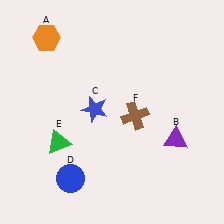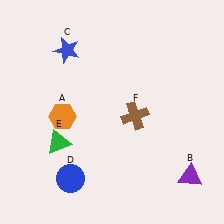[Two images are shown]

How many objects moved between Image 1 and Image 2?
3 objects moved between the two images.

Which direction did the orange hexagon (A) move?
The orange hexagon (A) moved down.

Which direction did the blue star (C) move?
The blue star (C) moved up.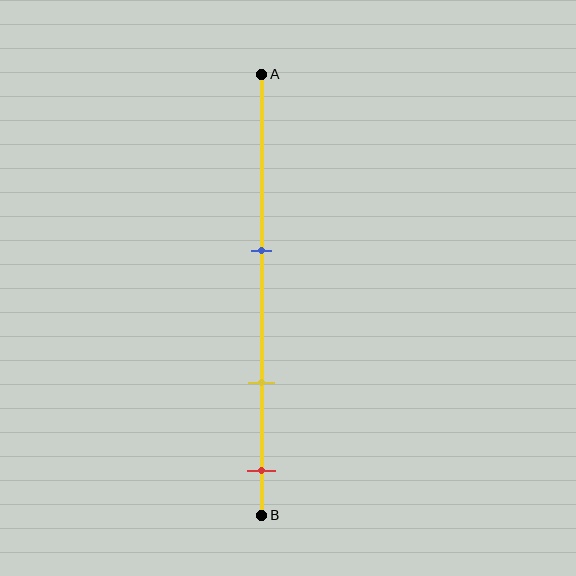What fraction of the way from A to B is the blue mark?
The blue mark is approximately 40% (0.4) of the way from A to B.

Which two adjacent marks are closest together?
The yellow and red marks are the closest adjacent pair.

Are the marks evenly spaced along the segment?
Yes, the marks are approximately evenly spaced.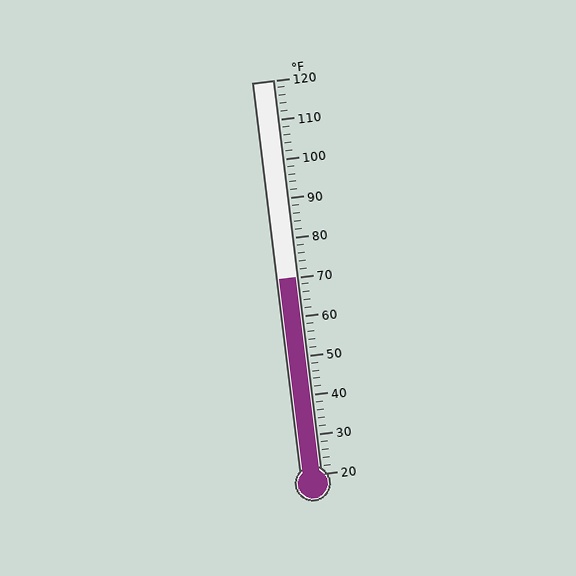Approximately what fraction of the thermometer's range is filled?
The thermometer is filled to approximately 50% of its range.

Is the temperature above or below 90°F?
The temperature is below 90°F.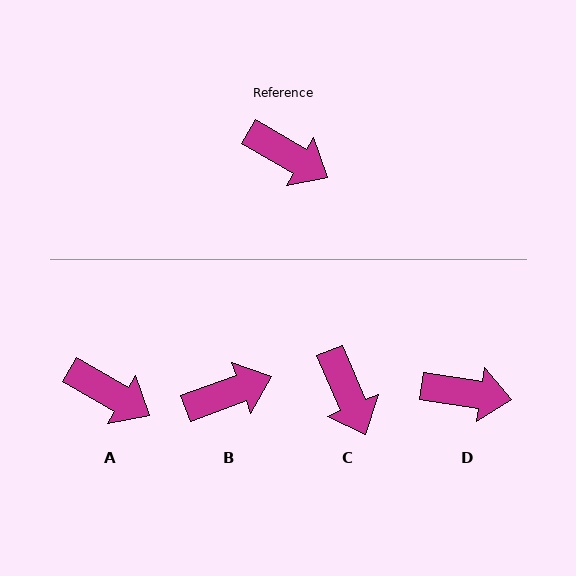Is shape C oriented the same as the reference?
No, it is off by about 37 degrees.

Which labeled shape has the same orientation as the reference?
A.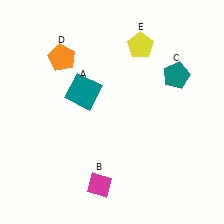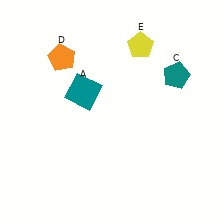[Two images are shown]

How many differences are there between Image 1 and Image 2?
There is 1 difference between the two images.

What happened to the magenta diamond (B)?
The magenta diamond (B) was removed in Image 2. It was in the bottom-left area of Image 1.